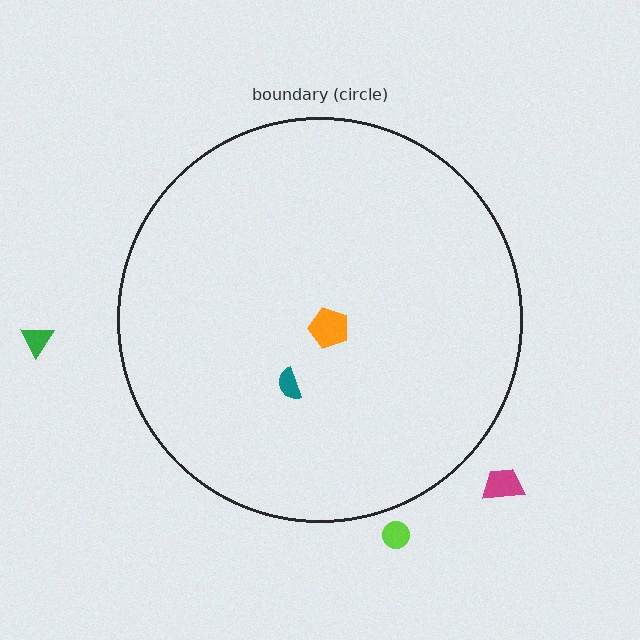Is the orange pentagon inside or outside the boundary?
Inside.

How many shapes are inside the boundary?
2 inside, 3 outside.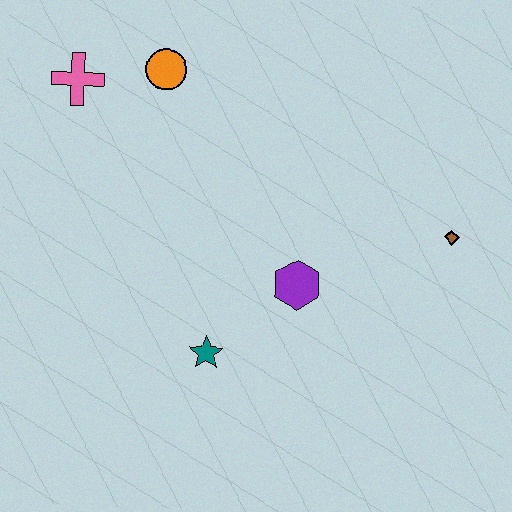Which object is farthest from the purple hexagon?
The pink cross is farthest from the purple hexagon.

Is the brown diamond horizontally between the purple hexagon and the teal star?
No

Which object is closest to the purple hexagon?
The teal star is closest to the purple hexagon.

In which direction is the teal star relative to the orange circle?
The teal star is below the orange circle.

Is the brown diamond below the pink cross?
Yes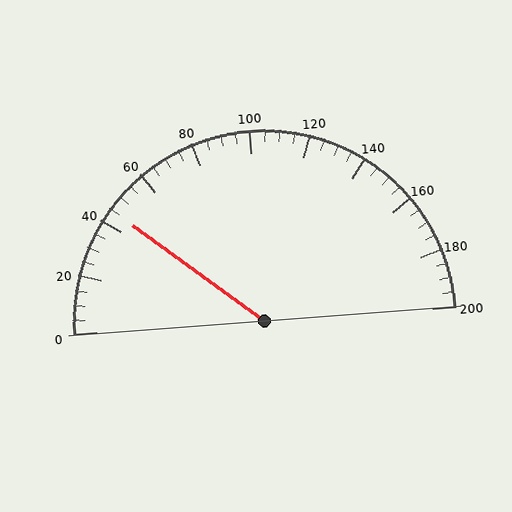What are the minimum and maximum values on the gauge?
The gauge ranges from 0 to 200.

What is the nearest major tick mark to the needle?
The nearest major tick mark is 40.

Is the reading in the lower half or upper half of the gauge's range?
The reading is in the lower half of the range (0 to 200).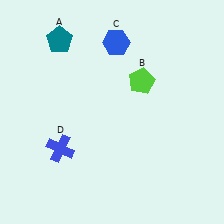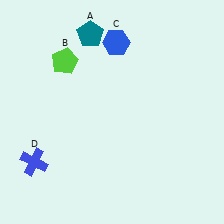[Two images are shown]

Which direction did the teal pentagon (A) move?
The teal pentagon (A) moved right.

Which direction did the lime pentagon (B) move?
The lime pentagon (B) moved left.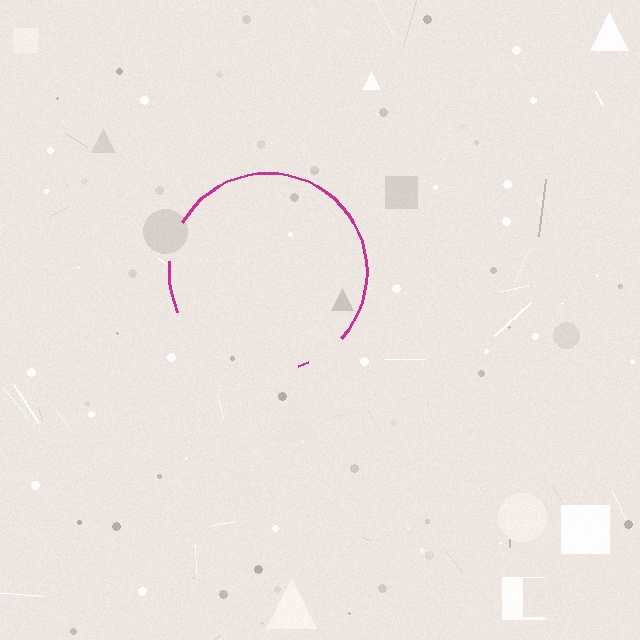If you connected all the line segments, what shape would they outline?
They would outline a circle.